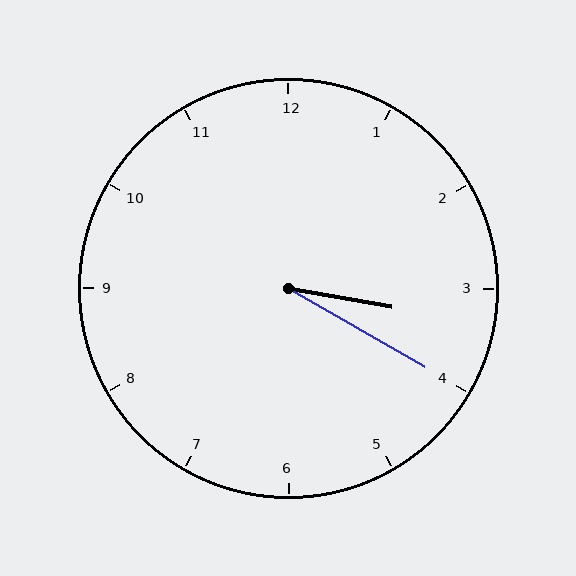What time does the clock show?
3:20.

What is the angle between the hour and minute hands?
Approximately 20 degrees.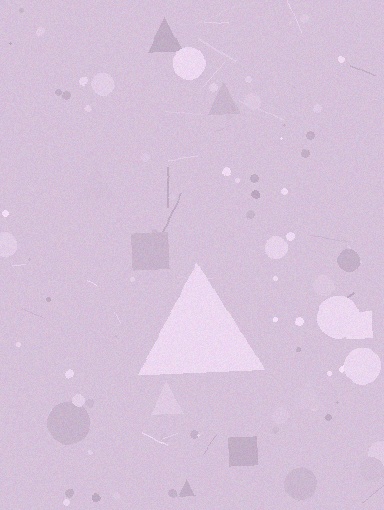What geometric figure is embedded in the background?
A triangle is embedded in the background.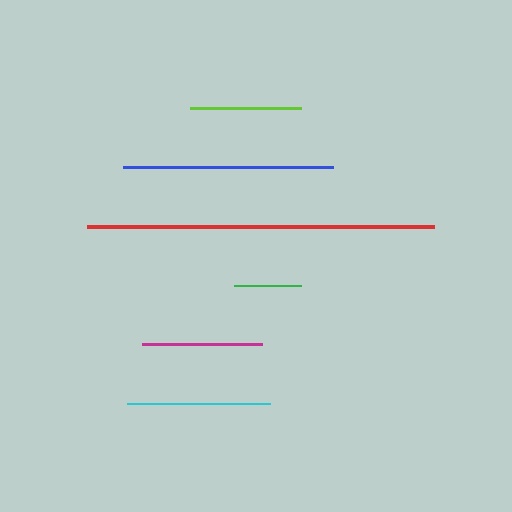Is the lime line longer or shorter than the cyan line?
The cyan line is longer than the lime line.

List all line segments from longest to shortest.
From longest to shortest: red, blue, cyan, magenta, lime, green.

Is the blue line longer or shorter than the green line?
The blue line is longer than the green line.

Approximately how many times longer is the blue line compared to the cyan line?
The blue line is approximately 1.5 times the length of the cyan line.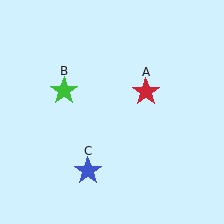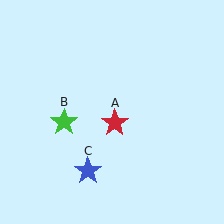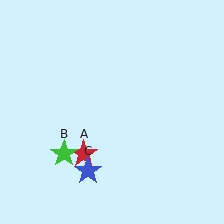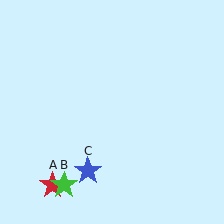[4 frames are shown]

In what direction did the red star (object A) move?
The red star (object A) moved down and to the left.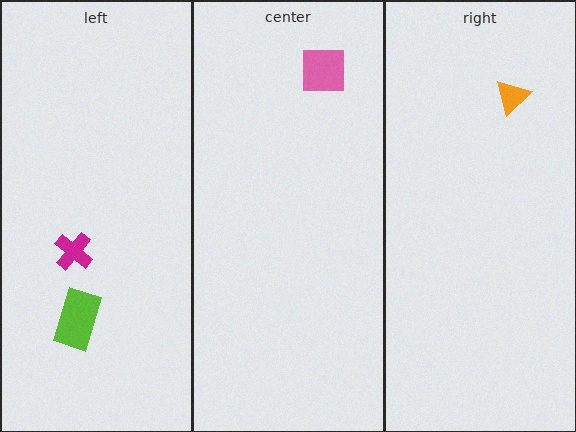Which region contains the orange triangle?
The right region.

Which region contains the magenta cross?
The left region.